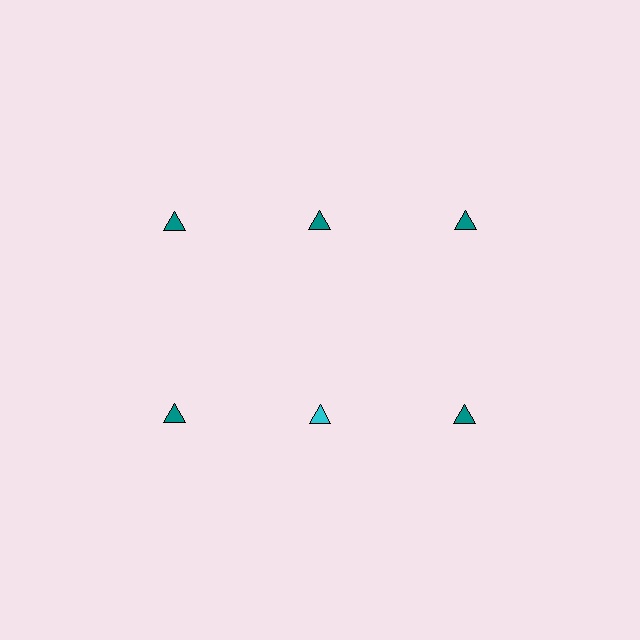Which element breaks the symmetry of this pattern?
The cyan triangle in the second row, second from left column breaks the symmetry. All other shapes are teal triangles.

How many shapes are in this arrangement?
There are 6 shapes arranged in a grid pattern.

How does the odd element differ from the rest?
It has a different color: cyan instead of teal.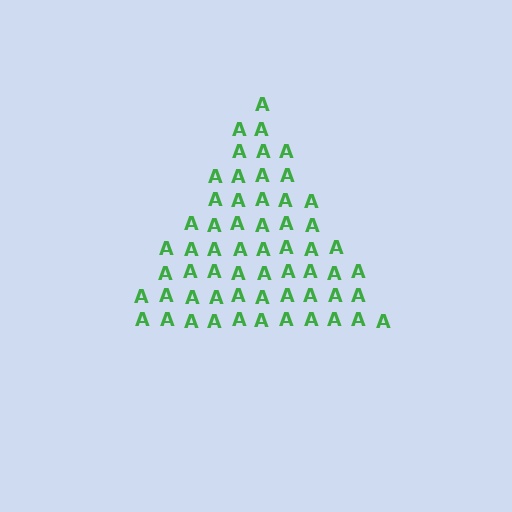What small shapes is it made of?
It is made of small letter A's.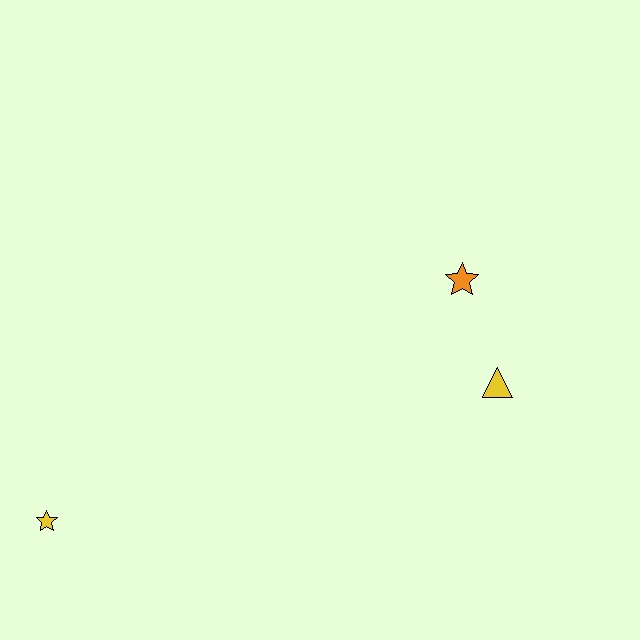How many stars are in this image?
There are 2 stars.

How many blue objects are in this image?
There are no blue objects.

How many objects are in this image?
There are 3 objects.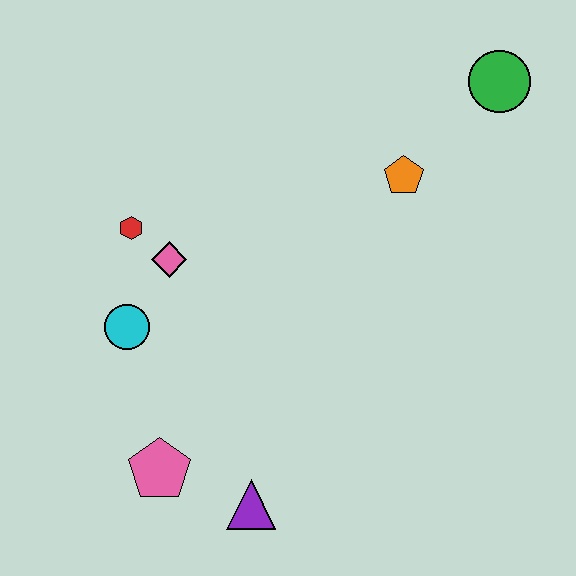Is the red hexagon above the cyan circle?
Yes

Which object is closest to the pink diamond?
The red hexagon is closest to the pink diamond.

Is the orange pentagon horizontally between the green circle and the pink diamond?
Yes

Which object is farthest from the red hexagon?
The green circle is farthest from the red hexagon.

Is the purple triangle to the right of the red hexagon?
Yes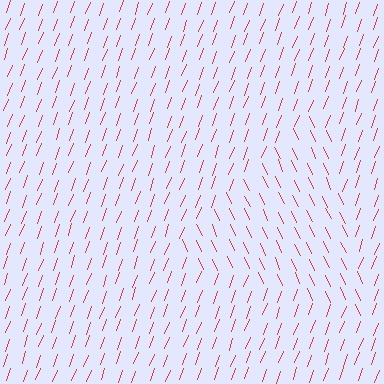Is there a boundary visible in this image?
Yes, there is a texture boundary formed by a change in line orientation.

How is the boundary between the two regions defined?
The boundary is defined purely by a change in line orientation (approximately 45 degrees difference). All lines are the same color and thickness.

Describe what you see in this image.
The image is filled with small red line segments. A triangle region in the image has lines oriented differently from the surrounding lines, creating a visible texture boundary.